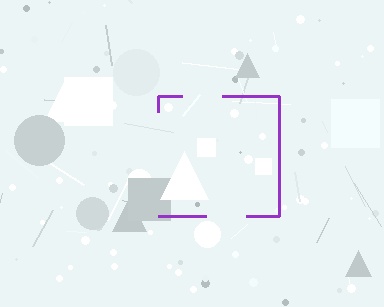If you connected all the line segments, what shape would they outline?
They would outline a square.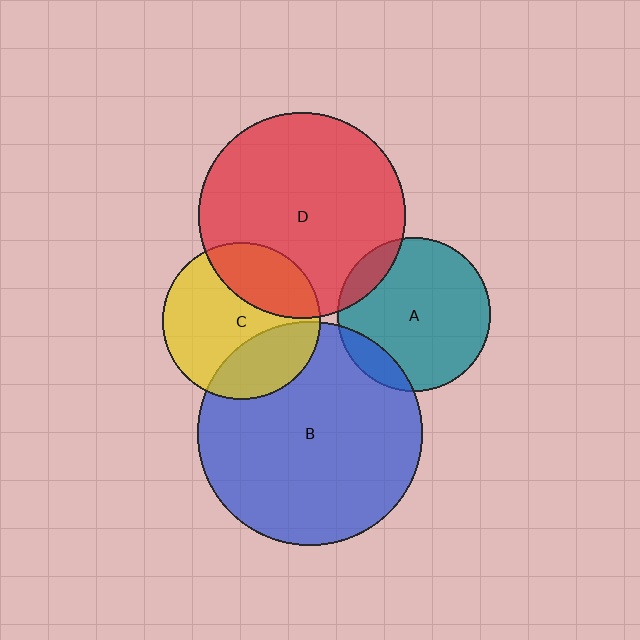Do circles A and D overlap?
Yes.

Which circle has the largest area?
Circle B (blue).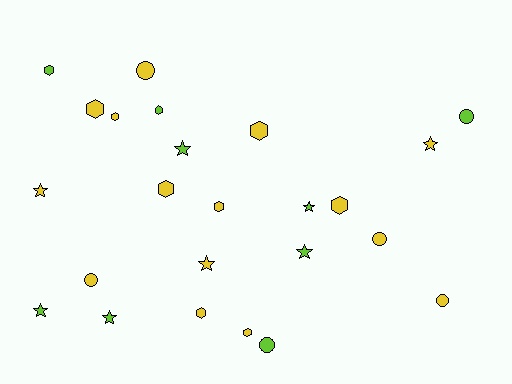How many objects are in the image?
There are 24 objects.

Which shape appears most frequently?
Hexagon, with 10 objects.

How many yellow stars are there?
There are 3 yellow stars.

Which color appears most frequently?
Yellow, with 15 objects.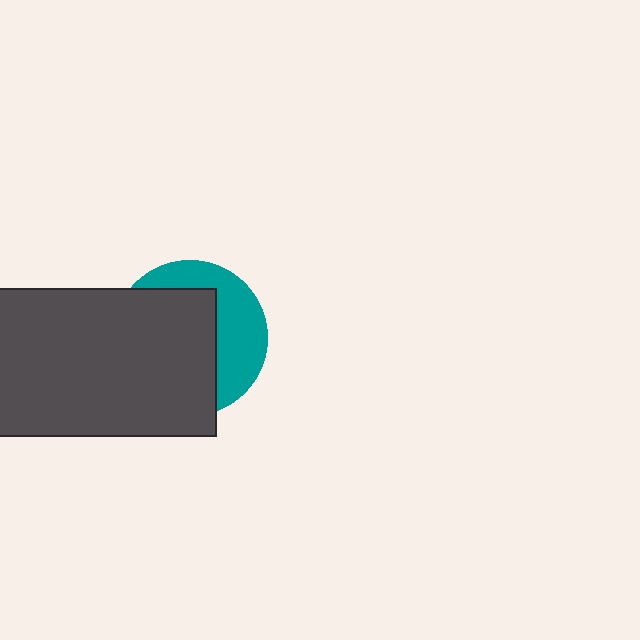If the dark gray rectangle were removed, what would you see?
You would see the complete teal circle.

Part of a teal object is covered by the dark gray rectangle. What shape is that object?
It is a circle.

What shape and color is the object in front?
The object in front is a dark gray rectangle.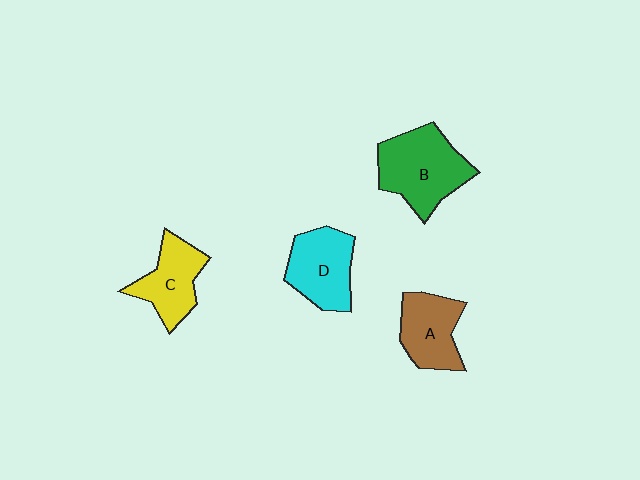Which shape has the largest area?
Shape B (green).